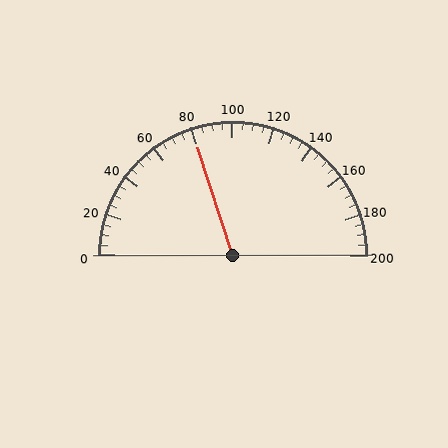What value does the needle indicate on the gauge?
The needle indicates approximately 80.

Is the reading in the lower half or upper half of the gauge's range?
The reading is in the lower half of the range (0 to 200).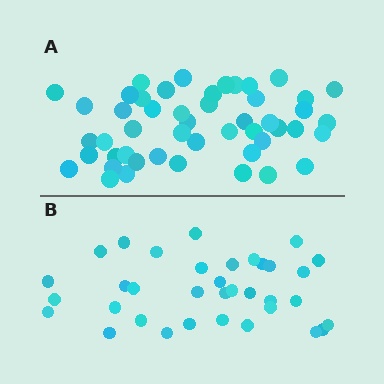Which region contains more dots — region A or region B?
Region A (the top region) has more dots.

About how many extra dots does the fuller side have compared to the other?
Region A has approximately 15 more dots than region B.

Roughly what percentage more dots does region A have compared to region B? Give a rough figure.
About 40% more.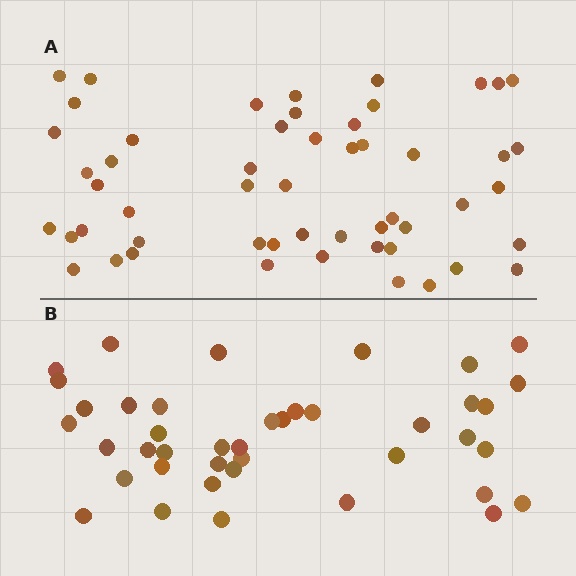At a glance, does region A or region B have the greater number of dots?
Region A (the top region) has more dots.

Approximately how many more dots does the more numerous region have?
Region A has roughly 12 or so more dots than region B.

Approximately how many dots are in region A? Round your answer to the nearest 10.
About 50 dots. (The exact count is 53, which rounds to 50.)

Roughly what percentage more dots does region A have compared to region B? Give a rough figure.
About 30% more.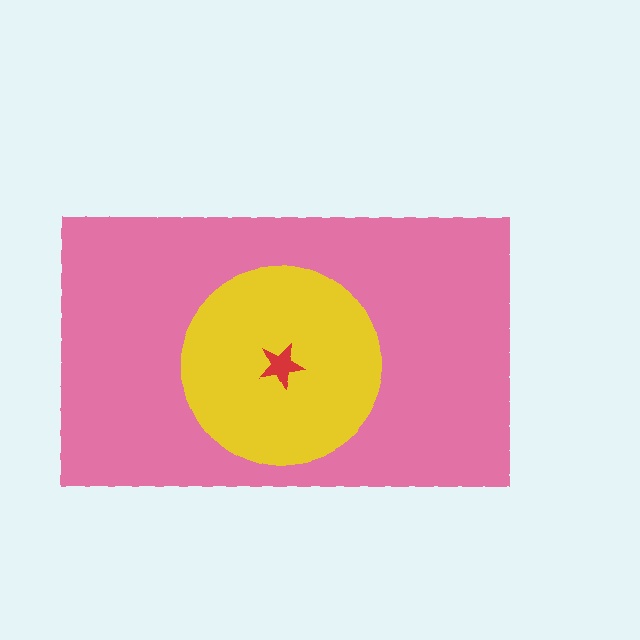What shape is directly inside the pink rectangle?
The yellow circle.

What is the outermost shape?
The pink rectangle.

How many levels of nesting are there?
3.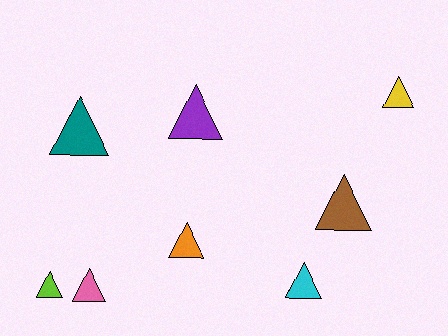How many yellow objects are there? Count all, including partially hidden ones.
There is 1 yellow object.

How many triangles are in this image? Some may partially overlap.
There are 8 triangles.